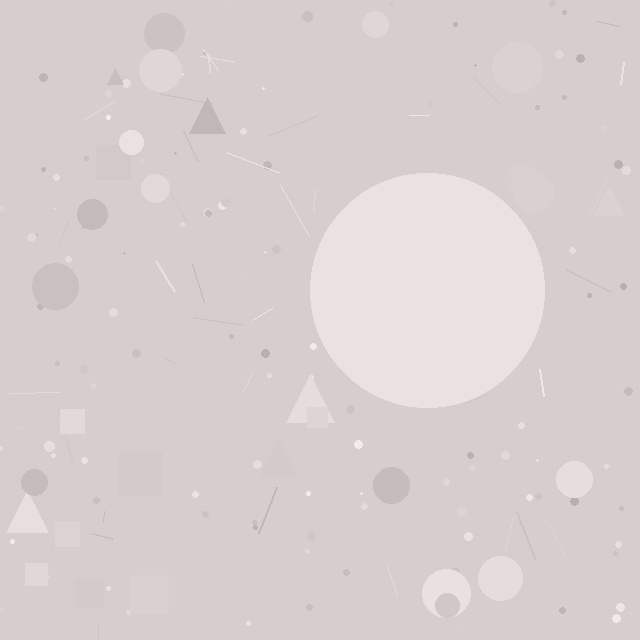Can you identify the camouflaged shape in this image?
The camouflaged shape is a circle.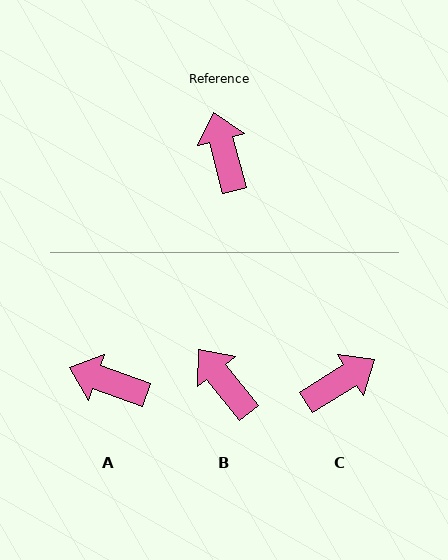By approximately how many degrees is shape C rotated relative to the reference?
Approximately 73 degrees clockwise.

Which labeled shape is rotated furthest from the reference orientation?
C, about 73 degrees away.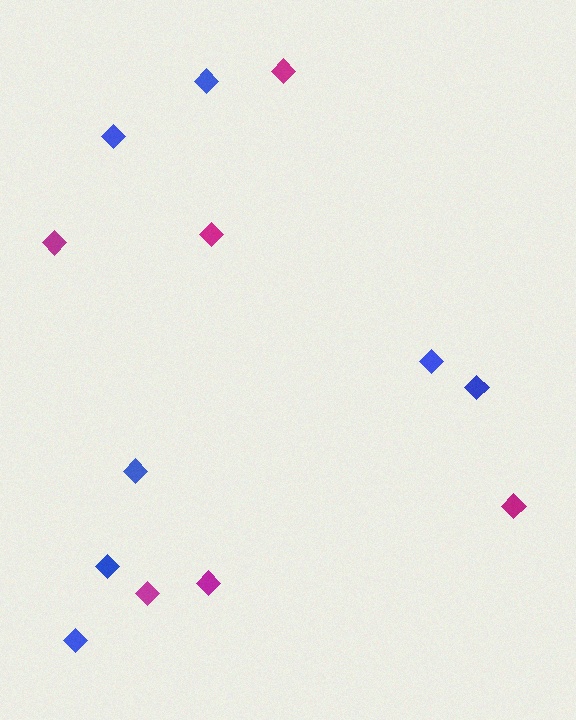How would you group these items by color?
There are 2 groups: one group of magenta diamonds (6) and one group of blue diamonds (7).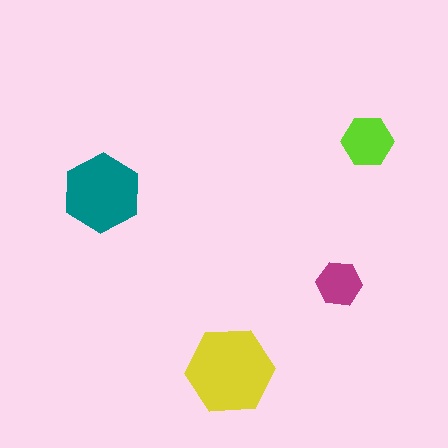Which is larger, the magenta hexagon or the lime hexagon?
The lime one.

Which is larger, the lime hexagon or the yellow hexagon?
The yellow one.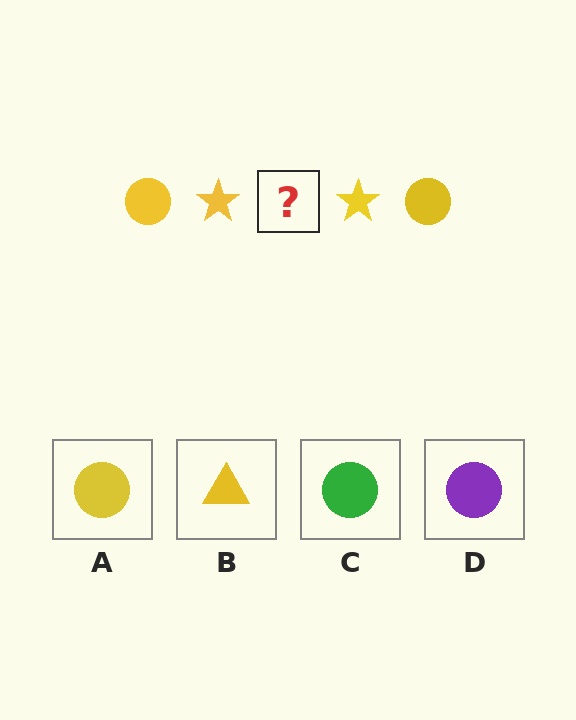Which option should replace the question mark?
Option A.